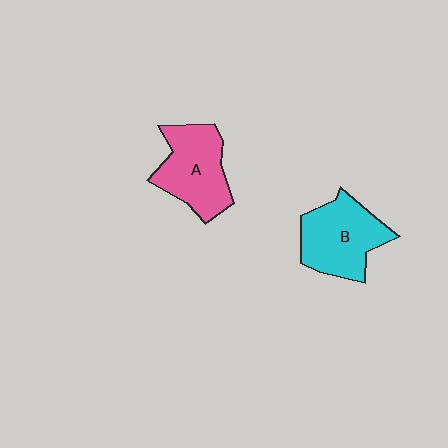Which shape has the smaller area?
Shape A (pink).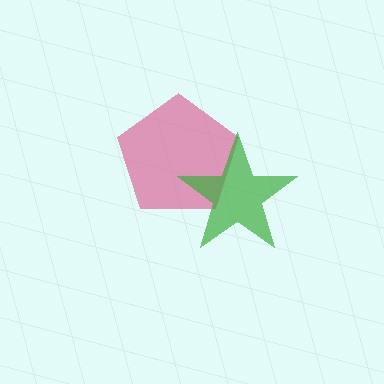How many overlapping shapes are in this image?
There are 2 overlapping shapes in the image.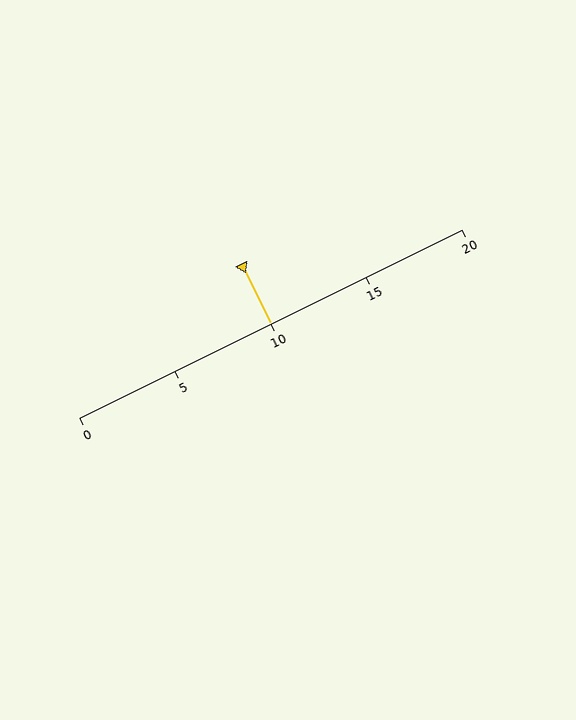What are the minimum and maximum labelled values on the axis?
The axis runs from 0 to 20.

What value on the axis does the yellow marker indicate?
The marker indicates approximately 10.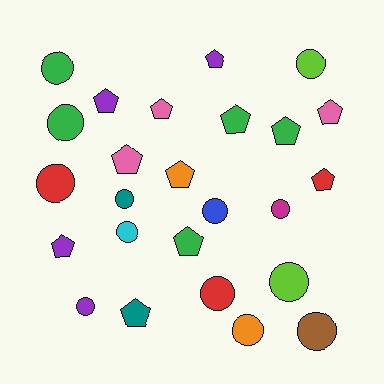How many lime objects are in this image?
There are 2 lime objects.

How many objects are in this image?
There are 25 objects.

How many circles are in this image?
There are 13 circles.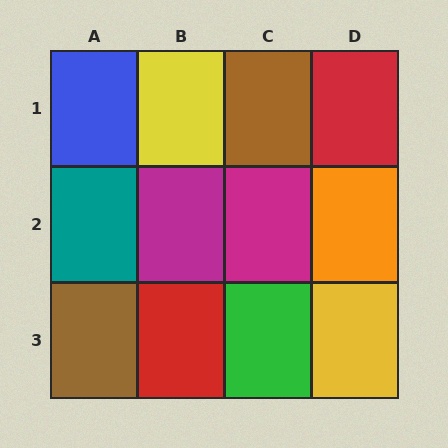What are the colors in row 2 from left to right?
Teal, magenta, magenta, orange.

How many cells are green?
1 cell is green.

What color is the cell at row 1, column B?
Yellow.